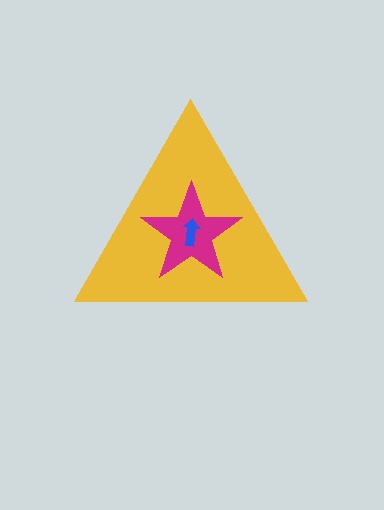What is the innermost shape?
The blue arrow.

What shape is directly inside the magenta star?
The blue arrow.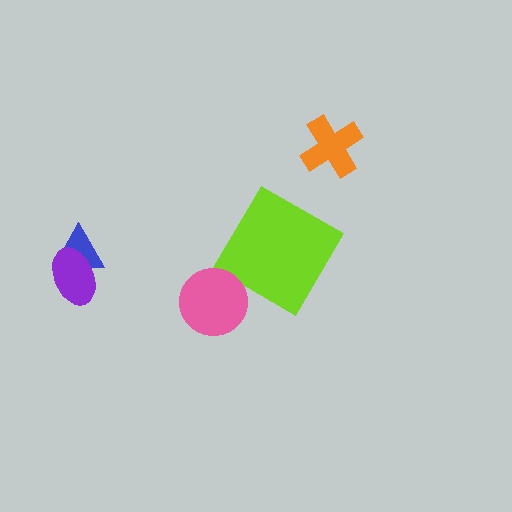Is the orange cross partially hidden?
No, no other shape covers it.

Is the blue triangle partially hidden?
Yes, it is partially covered by another shape.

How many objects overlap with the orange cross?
0 objects overlap with the orange cross.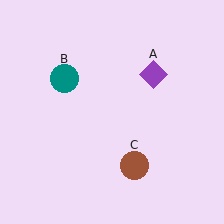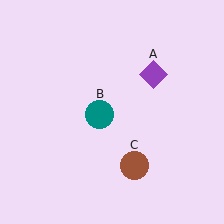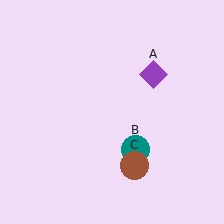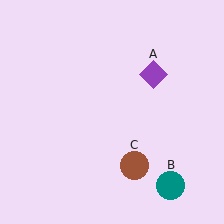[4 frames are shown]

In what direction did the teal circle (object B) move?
The teal circle (object B) moved down and to the right.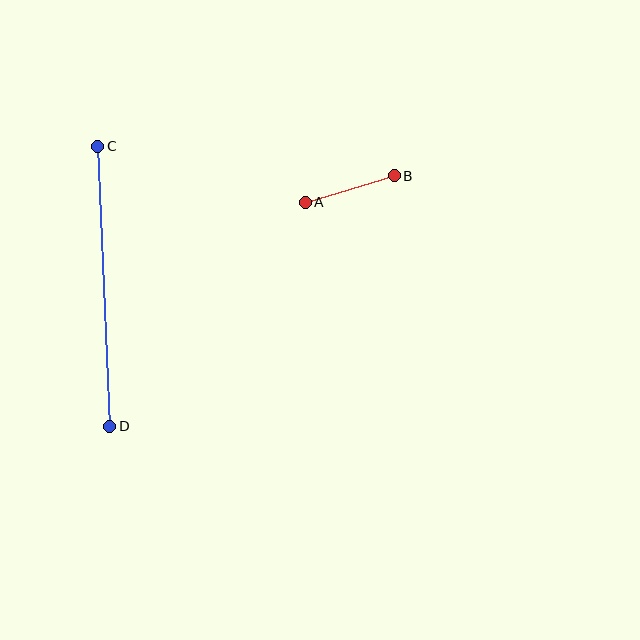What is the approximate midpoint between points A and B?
The midpoint is at approximately (350, 189) pixels.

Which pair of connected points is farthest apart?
Points C and D are farthest apart.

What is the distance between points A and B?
The distance is approximately 93 pixels.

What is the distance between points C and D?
The distance is approximately 280 pixels.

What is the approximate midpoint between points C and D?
The midpoint is at approximately (104, 286) pixels.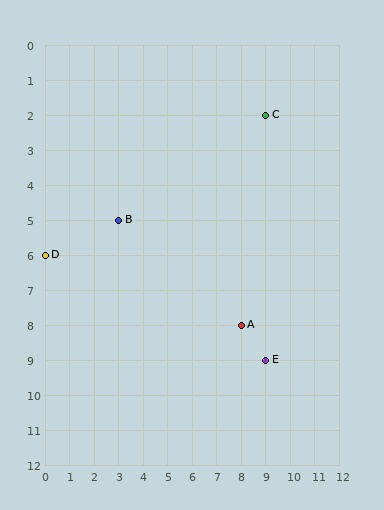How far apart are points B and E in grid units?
Points B and E are 6 columns and 4 rows apart (about 7.2 grid units diagonally).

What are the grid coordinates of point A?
Point A is at grid coordinates (8, 8).